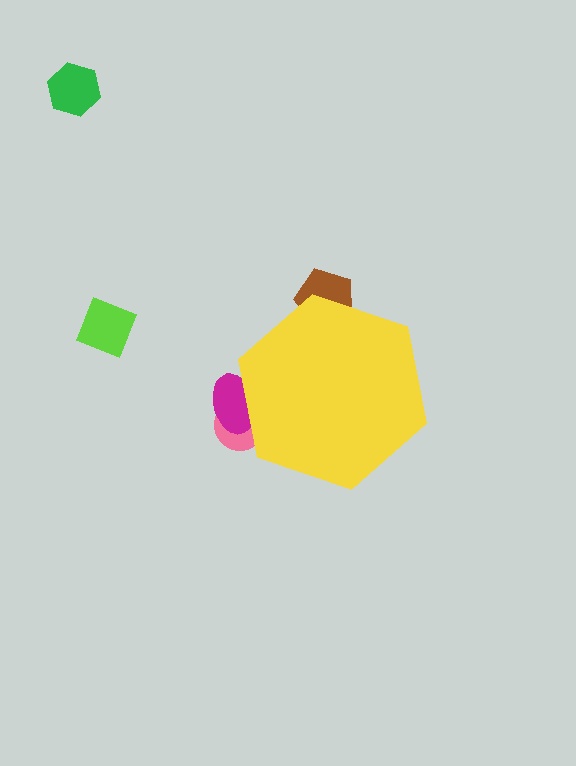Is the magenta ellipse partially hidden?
Yes, the magenta ellipse is partially hidden behind the yellow hexagon.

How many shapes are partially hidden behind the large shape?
3 shapes are partially hidden.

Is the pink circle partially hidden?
Yes, the pink circle is partially hidden behind the yellow hexagon.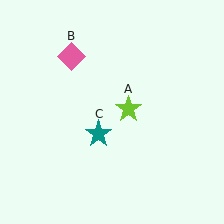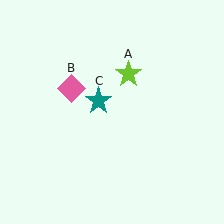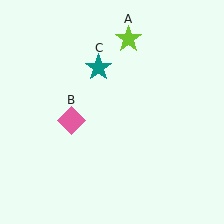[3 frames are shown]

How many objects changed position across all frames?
3 objects changed position: lime star (object A), pink diamond (object B), teal star (object C).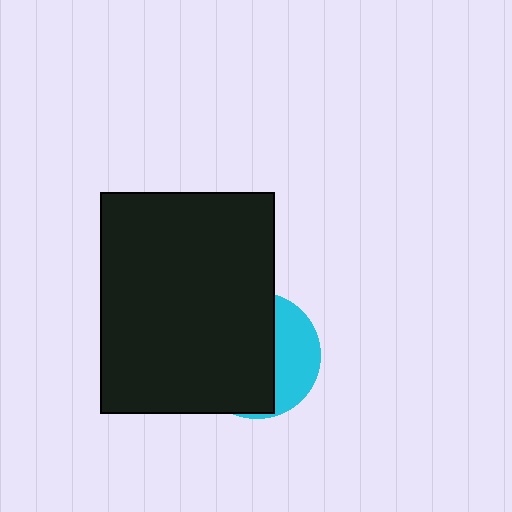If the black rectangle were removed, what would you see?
You would see the complete cyan circle.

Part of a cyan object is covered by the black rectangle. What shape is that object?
It is a circle.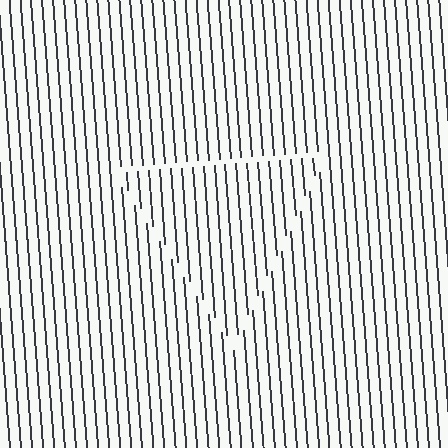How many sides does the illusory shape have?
3 sides — the line-ends trace a triangle.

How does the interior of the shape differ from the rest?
The interior of the shape contains the same grating, shifted by half a period — the contour is defined by the phase discontinuity where line-ends from the inner and outer gratings abut.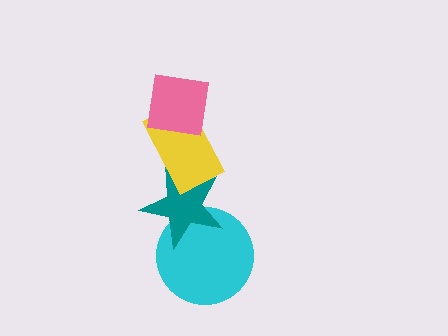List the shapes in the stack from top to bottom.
From top to bottom: the pink square, the yellow rectangle, the teal star, the cyan circle.